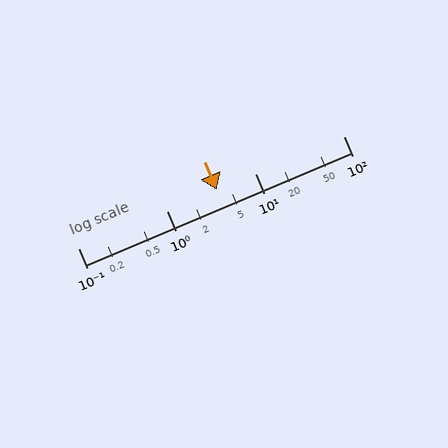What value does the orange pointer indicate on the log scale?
The pointer indicates approximately 3.7.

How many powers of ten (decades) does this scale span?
The scale spans 3 decades, from 0.1 to 100.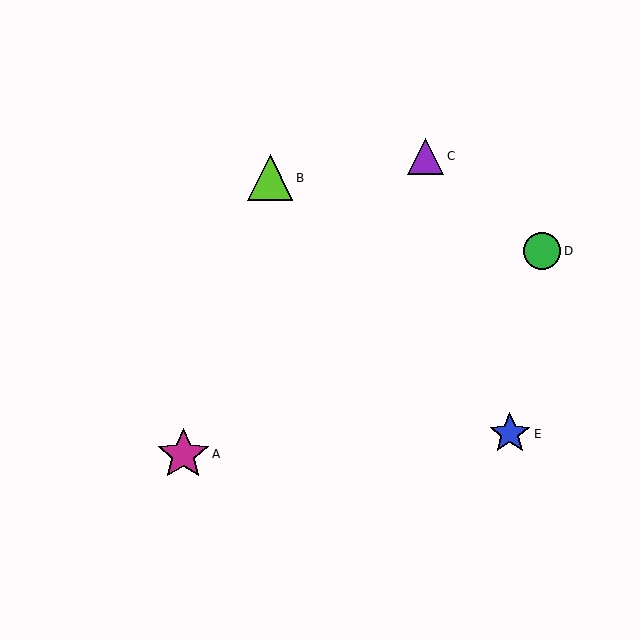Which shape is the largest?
The magenta star (labeled A) is the largest.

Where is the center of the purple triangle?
The center of the purple triangle is at (426, 157).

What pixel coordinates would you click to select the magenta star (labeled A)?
Click at (183, 454) to select the magenta star A.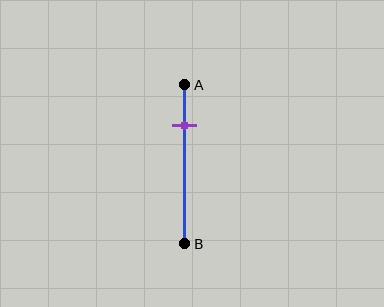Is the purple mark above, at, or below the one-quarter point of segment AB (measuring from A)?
The purple mark is approximately at the one-quarter point of segment AB.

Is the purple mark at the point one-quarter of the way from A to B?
Yes, the mark is approximately at the one-quarter point.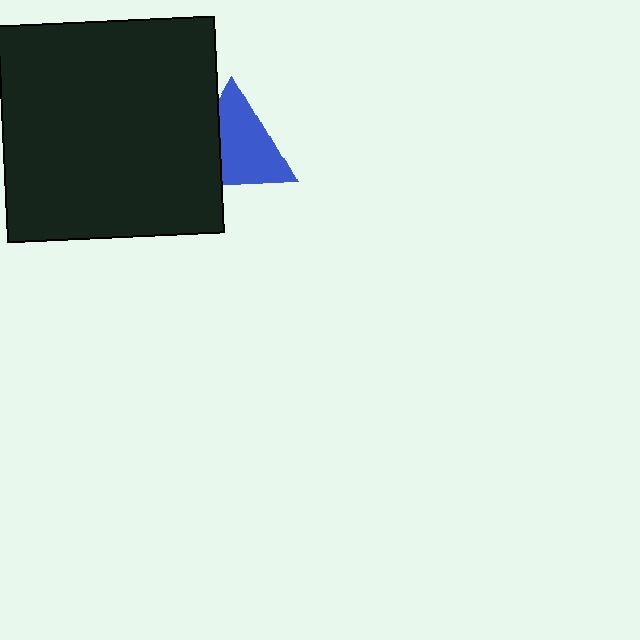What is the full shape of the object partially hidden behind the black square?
The partially hidden object is a blue triangle.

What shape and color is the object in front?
The object in front is a black square.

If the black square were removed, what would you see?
You would see the complete blue triangle.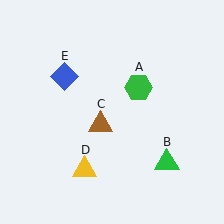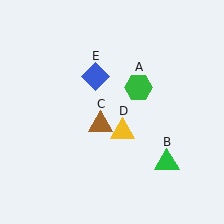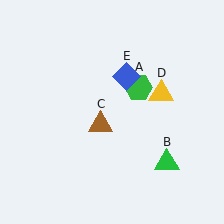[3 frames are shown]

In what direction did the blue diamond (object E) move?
The blue diamond (object E) moved right.